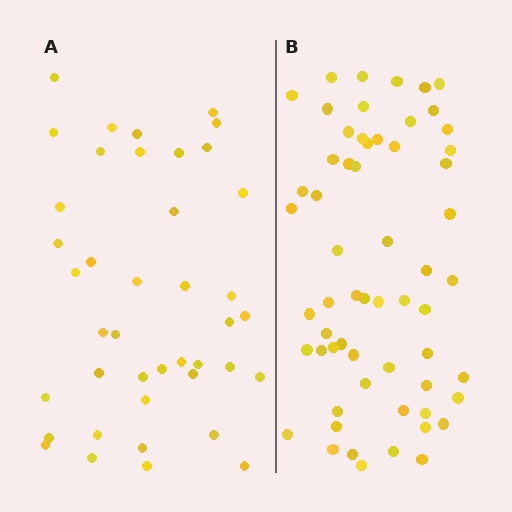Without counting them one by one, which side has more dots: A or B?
Region B (the right region) has more dots.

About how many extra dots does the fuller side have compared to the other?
Region B has approximately 20 more dots than region A.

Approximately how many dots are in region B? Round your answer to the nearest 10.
About 60 dots.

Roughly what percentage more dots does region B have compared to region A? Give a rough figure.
About 45% more.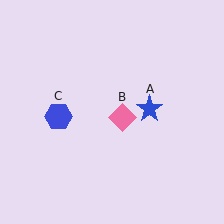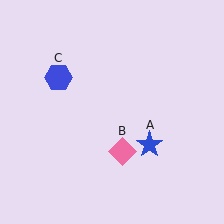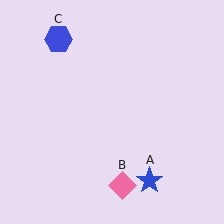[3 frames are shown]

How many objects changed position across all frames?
3 objects changed position: blue star (object A), pink diamond (object B), blue hexagon (object C).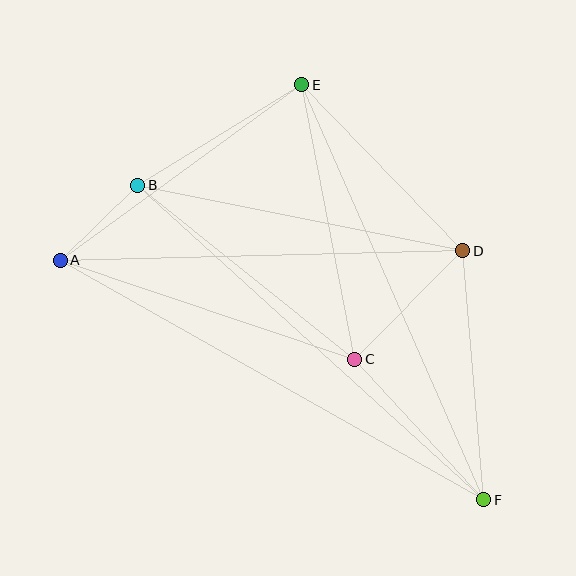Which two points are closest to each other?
Points A and B are closest to each other.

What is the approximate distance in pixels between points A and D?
The distance between A and D is approximately 403 pixels.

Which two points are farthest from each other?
Points A and F are farthest from each other.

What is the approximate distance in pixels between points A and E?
The distance between A and E is approximately 298 pixels.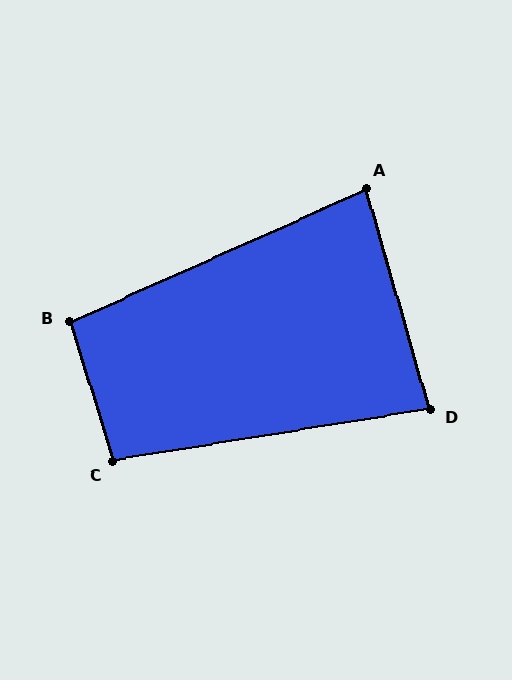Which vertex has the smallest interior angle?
A, at approximately 82 degrees.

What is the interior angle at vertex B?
Approximately 97 degrees (obtuse).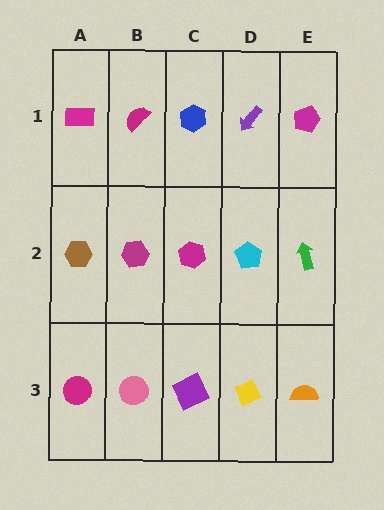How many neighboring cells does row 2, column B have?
4.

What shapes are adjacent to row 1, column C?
A magenta hexagon (row 2, column C), a magenta semicircle (row 1, column B), a purple arrow (row 1, column D).